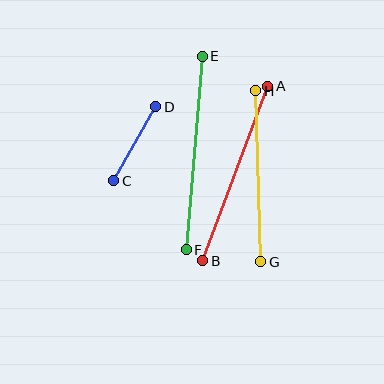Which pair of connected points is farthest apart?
Points E and F are farthest apart.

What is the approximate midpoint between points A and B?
The midpoint is at approximately (235, 173) pixels.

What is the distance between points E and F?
The distance is approximately 194 pixels.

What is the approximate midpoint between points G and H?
The midpoint is at approximately (258, 176) pixels.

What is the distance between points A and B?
The distance is approximately 186 pixels.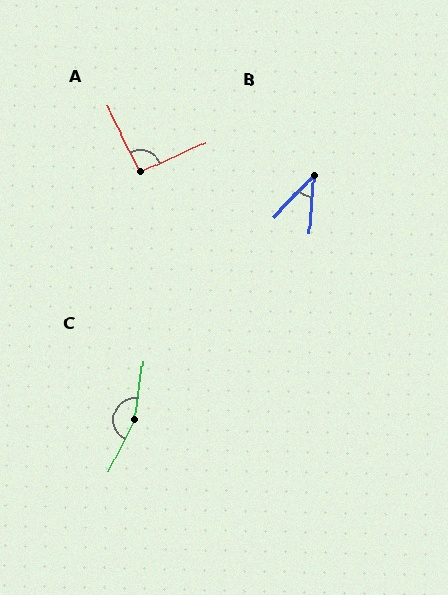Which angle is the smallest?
B, at approximately 39 degrees.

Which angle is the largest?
C, at approximately 162 degrees.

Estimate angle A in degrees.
Approximately 91 degrees.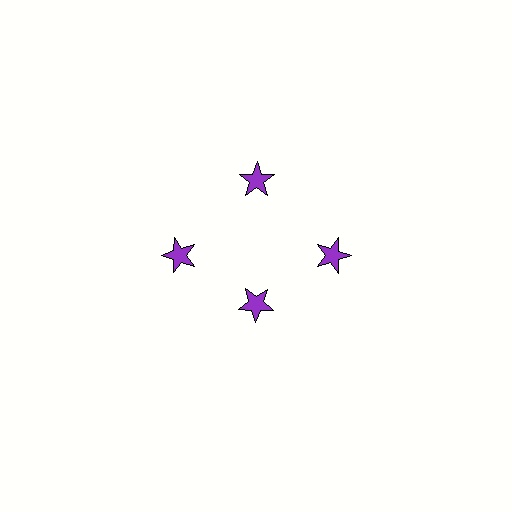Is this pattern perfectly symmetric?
No. The 4 purple stars are arranged in a ring, but one element near the 6 o'clock position is pulled inward toward the center, breaking the 4-fold rotational symmetry.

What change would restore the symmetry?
The symmetry would be restored by moving it outward, back onto the ring so that all 4 stars sit at equal angles and equal distance from the center.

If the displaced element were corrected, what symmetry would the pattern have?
It would have 4-fold rotational symmetry — the pattern would map onto itself every 90 degrees.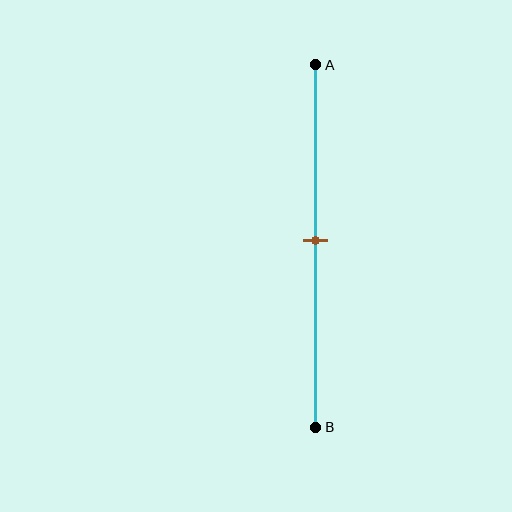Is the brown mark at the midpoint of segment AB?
Yes, the mark is approximately at the midpoint.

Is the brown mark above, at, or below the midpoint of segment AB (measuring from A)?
The brown mark is approximately at the midpoint of segment AB.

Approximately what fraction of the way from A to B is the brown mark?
The brown mark is approximately 50% of the way from A to B.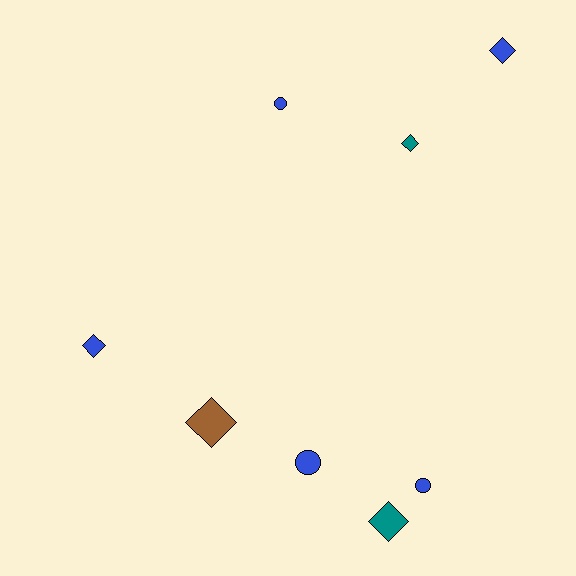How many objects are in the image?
There are 8 objects.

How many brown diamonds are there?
There is 1 brown diamond.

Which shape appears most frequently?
Diamond, with 5 objects.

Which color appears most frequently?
Blue, with 5 objects.